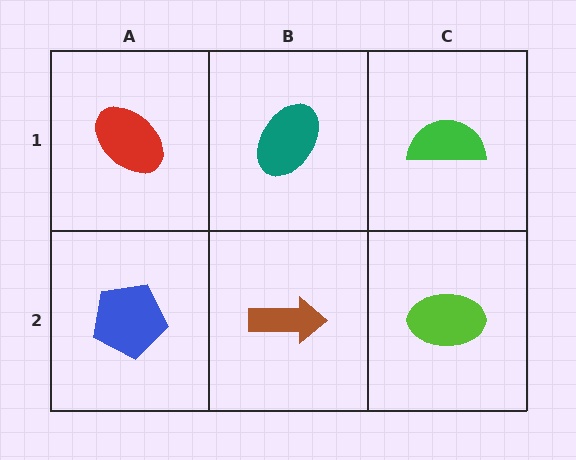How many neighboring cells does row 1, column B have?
3.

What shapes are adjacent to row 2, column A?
A red ellipse (row 1, column A), a brown arrow (row 2, column B).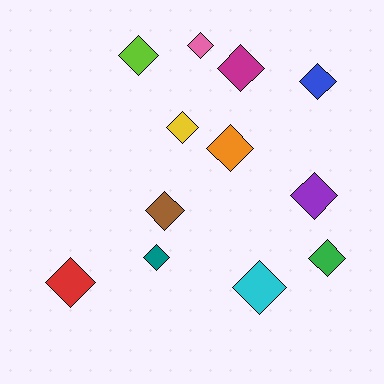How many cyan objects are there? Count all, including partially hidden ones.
There is 1 cyan object.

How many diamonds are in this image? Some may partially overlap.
There are 12 diamonds.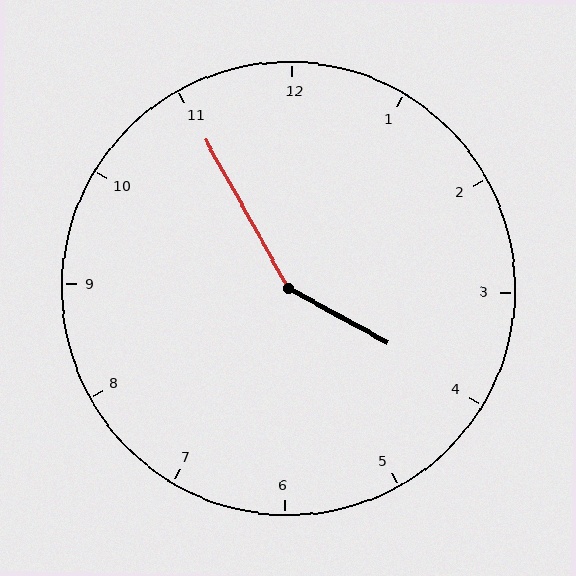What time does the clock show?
3:55.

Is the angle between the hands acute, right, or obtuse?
It is obtuse.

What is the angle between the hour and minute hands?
Approximately 148 degrees.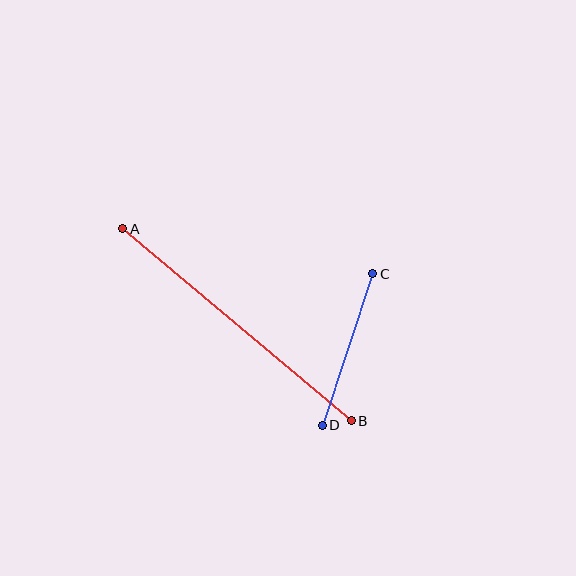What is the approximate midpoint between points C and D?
The midpoint is at approximately (348, 349) pixels.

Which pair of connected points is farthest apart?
Points A and B are farthest apart.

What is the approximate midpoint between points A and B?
The midpoint is at approximately (237, 325) pixels.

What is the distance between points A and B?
The distance is approximately 299 pixels.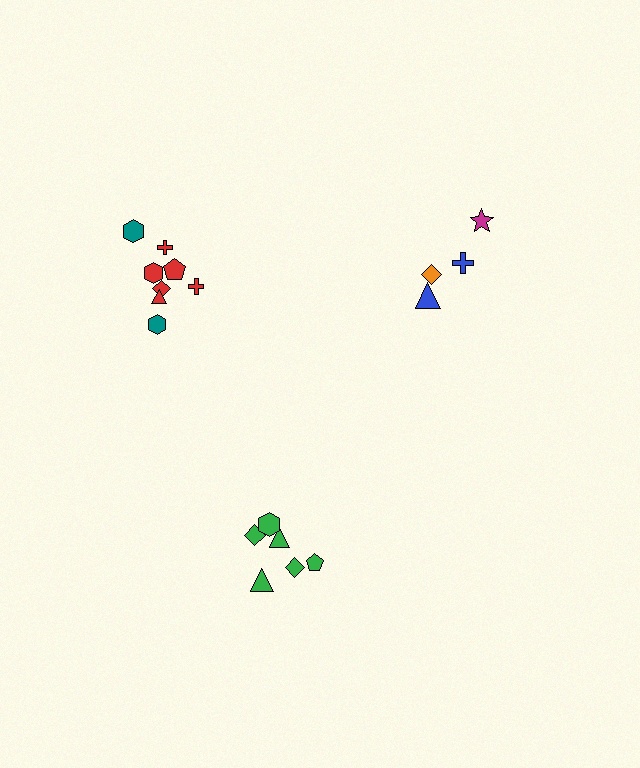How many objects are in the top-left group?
There are 8 objects.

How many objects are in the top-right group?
There are 4 objects.